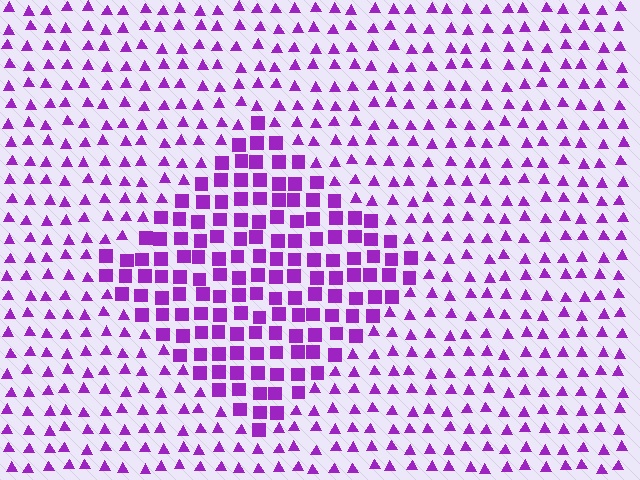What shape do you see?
I see a diamond.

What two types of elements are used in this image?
The image uses squares inside the diamond region and triangles outside it.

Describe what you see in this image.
The image is filled with small purple elements arranged in a uniform grid. A diamond-shaped region contains squares, while the surrounding area contains triangles. The boundary is defined purely by the change in element shape.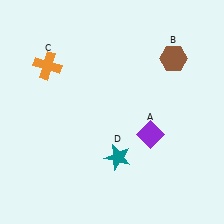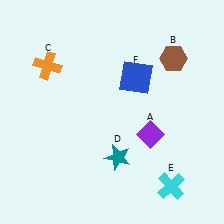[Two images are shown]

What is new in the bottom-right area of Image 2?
A cyan cross (E) was added in the bottom-right area of Image 2.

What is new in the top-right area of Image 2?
A blue square (F) was added in the top-right area of Image 2.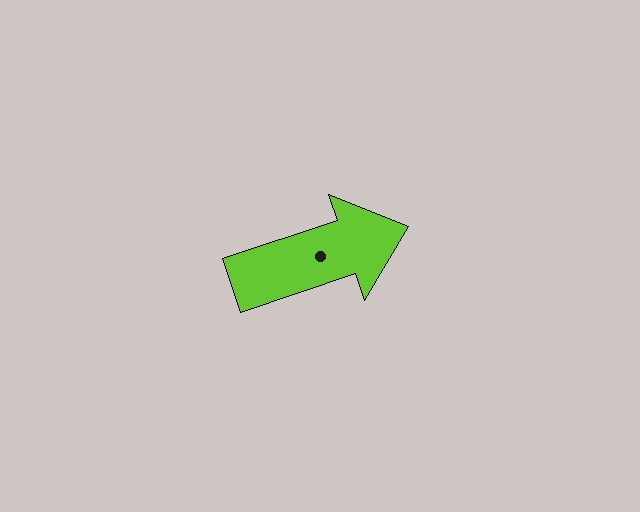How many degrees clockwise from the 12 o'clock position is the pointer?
Approximately 72 degrees.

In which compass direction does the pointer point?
East.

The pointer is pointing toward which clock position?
Roughly 2 o'clock.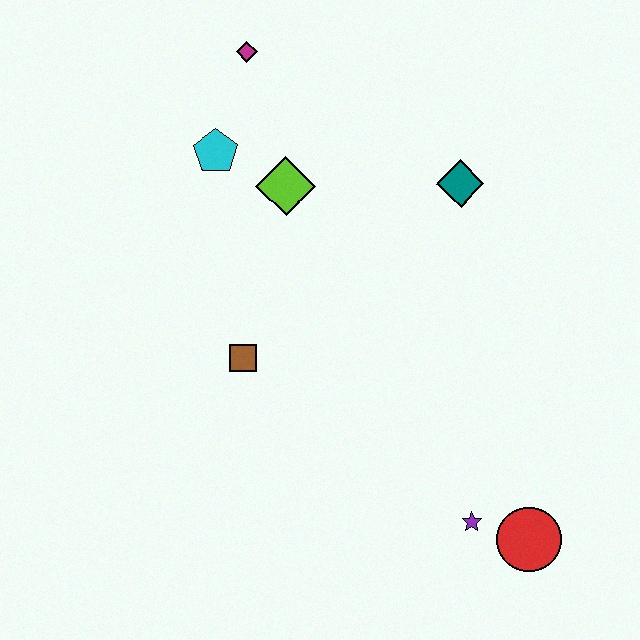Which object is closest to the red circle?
The purple star is closest to the red circle.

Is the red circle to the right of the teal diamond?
Yes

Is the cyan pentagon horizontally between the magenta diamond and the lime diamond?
No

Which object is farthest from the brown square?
The red circle is farthest from the brown square.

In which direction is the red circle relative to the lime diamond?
The red circle is below the lime diamond.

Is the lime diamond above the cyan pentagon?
No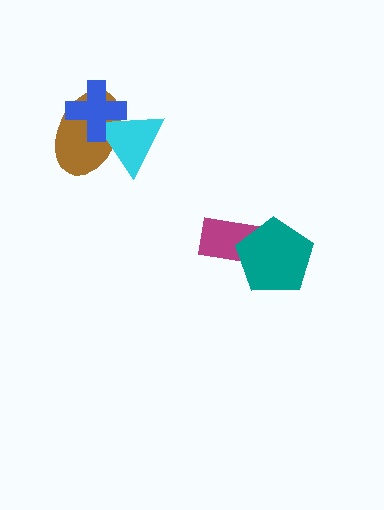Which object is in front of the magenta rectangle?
The teal pentagon is in front of the magenta rectangle.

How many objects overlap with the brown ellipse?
2 objects overlap with the brown ellipse.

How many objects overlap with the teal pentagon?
1 object overlaps with the teal pentagon.